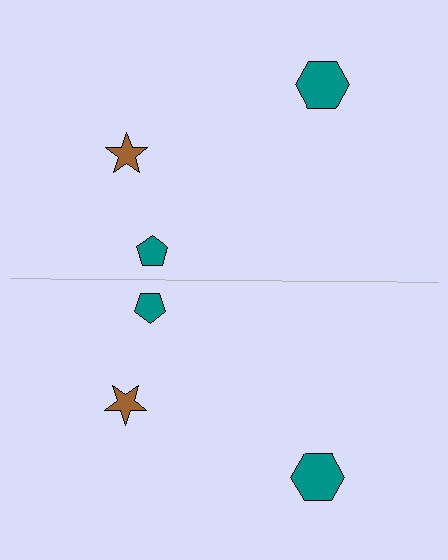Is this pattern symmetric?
Yes, this pattern has bilateral (reflection) symmetry.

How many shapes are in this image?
There are 6 shapes in this image.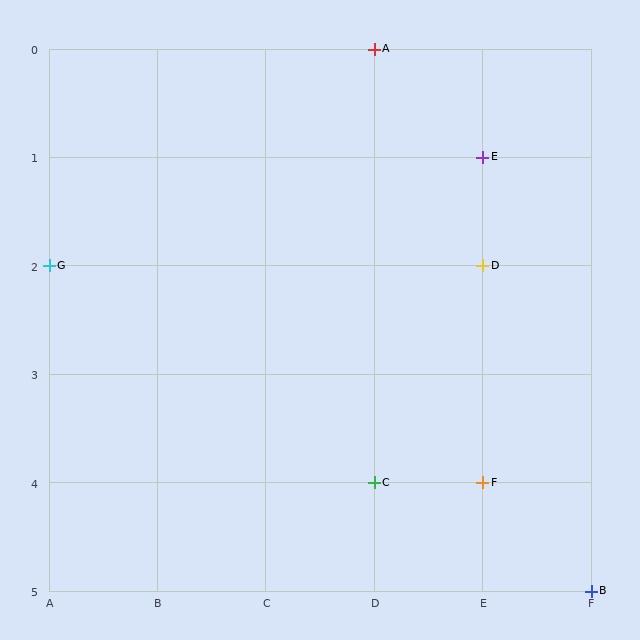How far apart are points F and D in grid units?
Points F and D are 2 rows apart.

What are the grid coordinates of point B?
Point B is at grid coordinates (F, 5).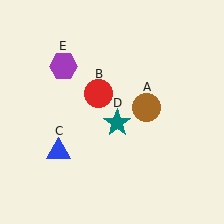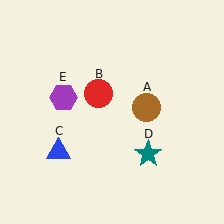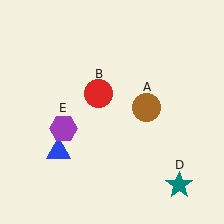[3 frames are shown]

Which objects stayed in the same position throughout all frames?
Brown circle (object A) and red circle (object B) and blue triangle (object C) remained stationary.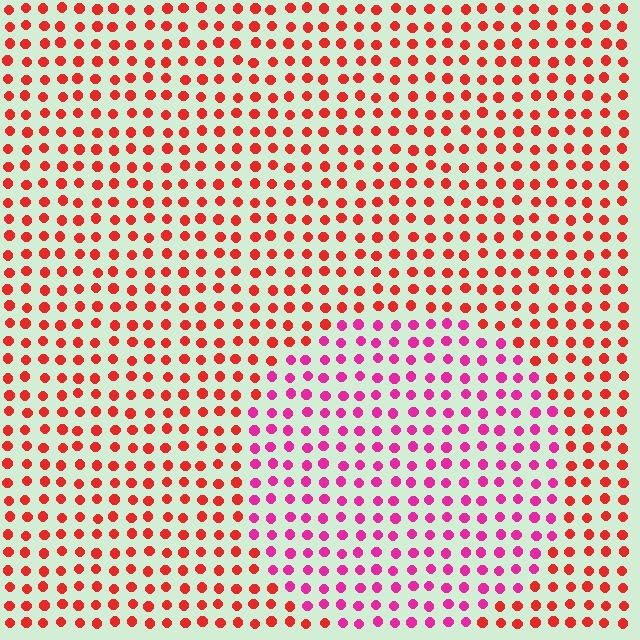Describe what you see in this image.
The image is filled with small red elements in a uniform arrangement. A circle-shaped region is visible where the elements are tinted to a slightly different hue, forming a subtle color boundary.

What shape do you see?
I see a circle.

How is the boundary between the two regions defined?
The boundary is defined purely by a slight shift in hue (about 39 degrees). Spacing, size, and orientation are identical on both sides.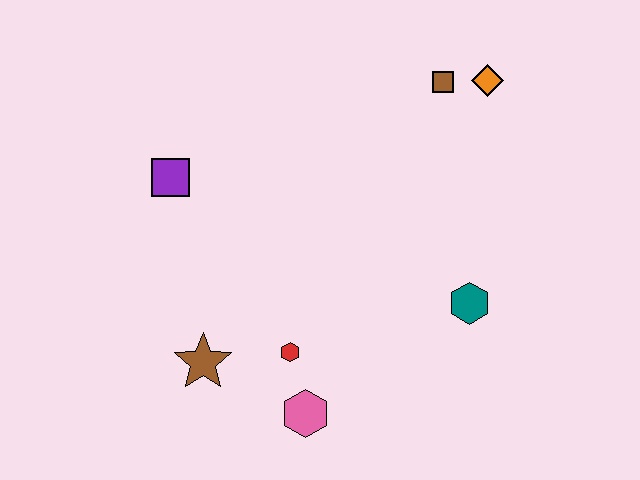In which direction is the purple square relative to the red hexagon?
The purple square is above the red hexagon.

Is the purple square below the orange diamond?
Yes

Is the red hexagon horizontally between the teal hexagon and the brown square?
No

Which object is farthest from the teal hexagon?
The purple square is farthest from the teal hexagon.